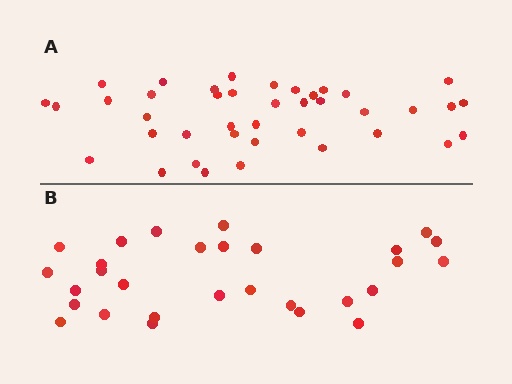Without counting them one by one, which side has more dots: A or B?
Region A (the top region) has more dots.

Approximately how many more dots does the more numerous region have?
Region A has roughly 12 or so more dots than region B.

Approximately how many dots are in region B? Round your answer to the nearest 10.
About 30 dots. (The exact count is 29, which rounds to 30.)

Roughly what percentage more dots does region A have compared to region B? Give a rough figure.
About 40% more.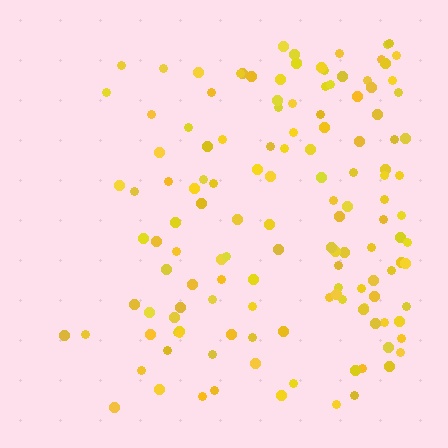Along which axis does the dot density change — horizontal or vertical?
Horizontal.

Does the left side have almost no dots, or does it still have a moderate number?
Still a moderate number, just noticeably fewer than the right.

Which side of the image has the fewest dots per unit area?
The left.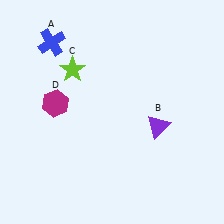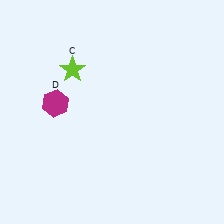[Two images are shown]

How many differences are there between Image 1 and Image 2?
There are 2 differences between the two images.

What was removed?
The purple triangle (B), the blue cross (A) were removed in Image 2.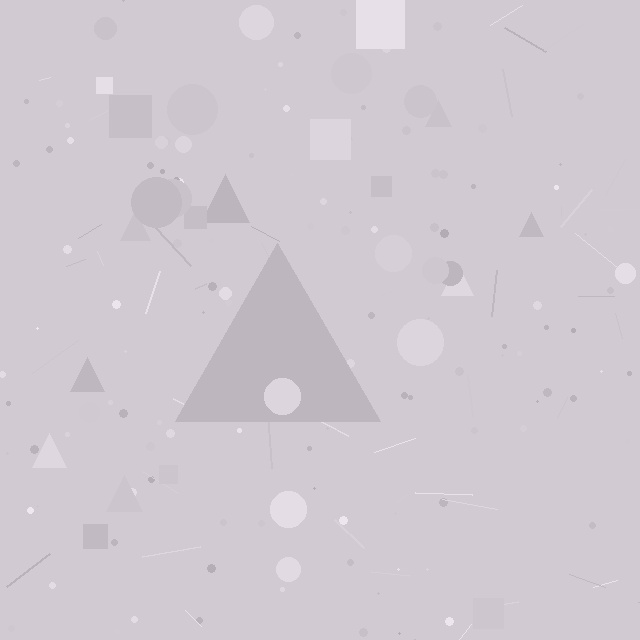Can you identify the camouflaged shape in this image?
The camouflaged shape is a triangle.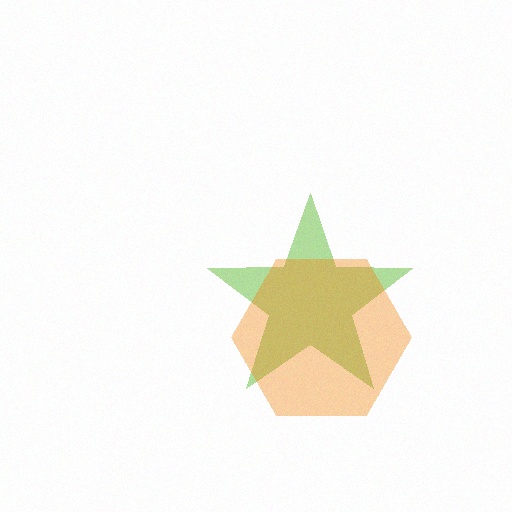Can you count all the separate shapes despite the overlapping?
Yes, there are 2 separate shapes.